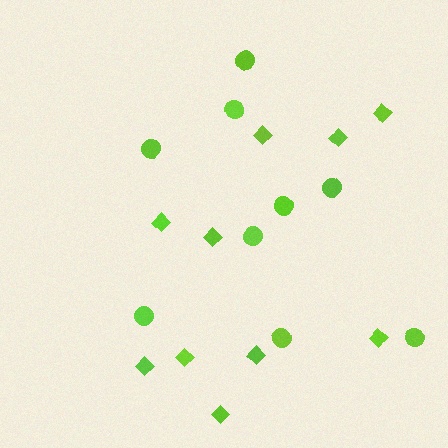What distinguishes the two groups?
There are 2 groups: one group of circles (9) and one group of diamonds (10).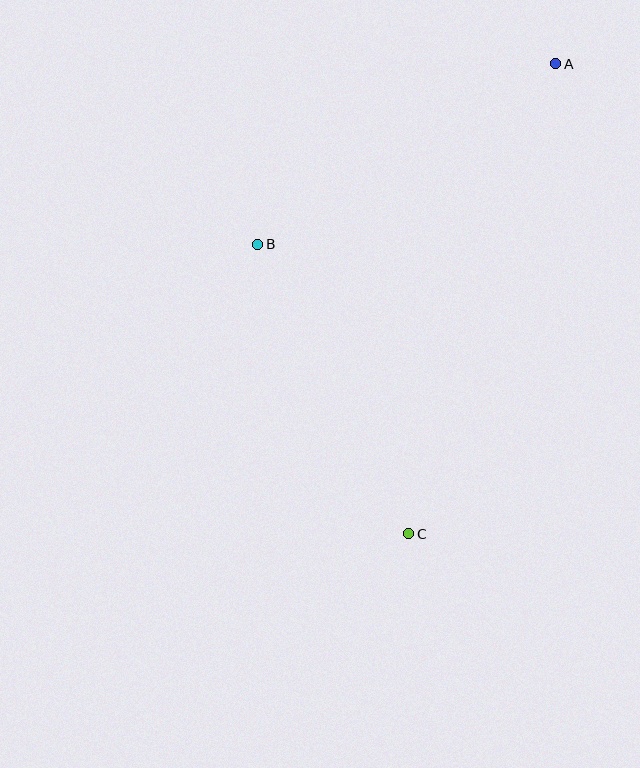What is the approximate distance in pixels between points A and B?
The distance between A and B is approximately 349 pixels.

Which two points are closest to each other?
Points B and C are closest to each other.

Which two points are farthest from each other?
Points A and C are farthest from each other.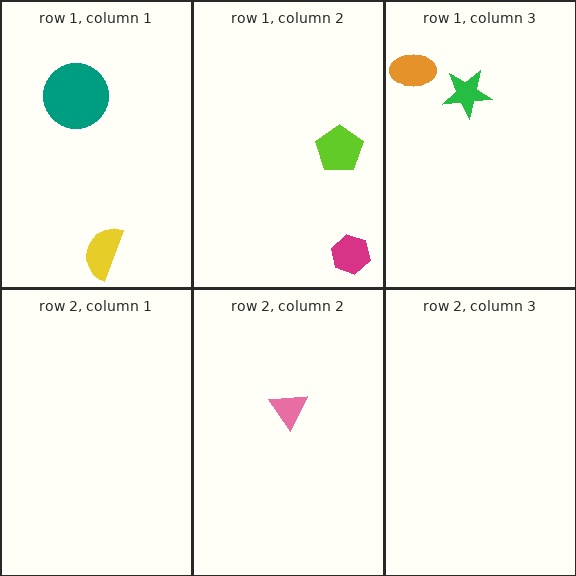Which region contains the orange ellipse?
The row 1, column 3 region.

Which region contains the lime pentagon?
The row 1, column 2 region.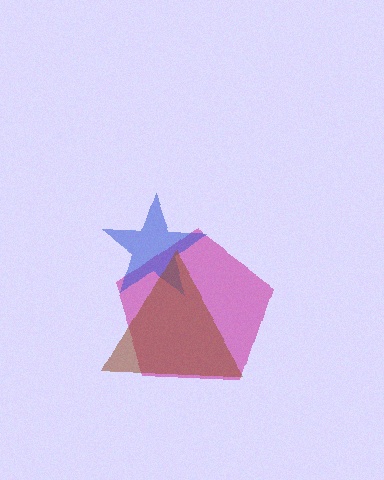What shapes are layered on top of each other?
The layered shapes are: a magenta pentagon, a blue star, a brown triangle.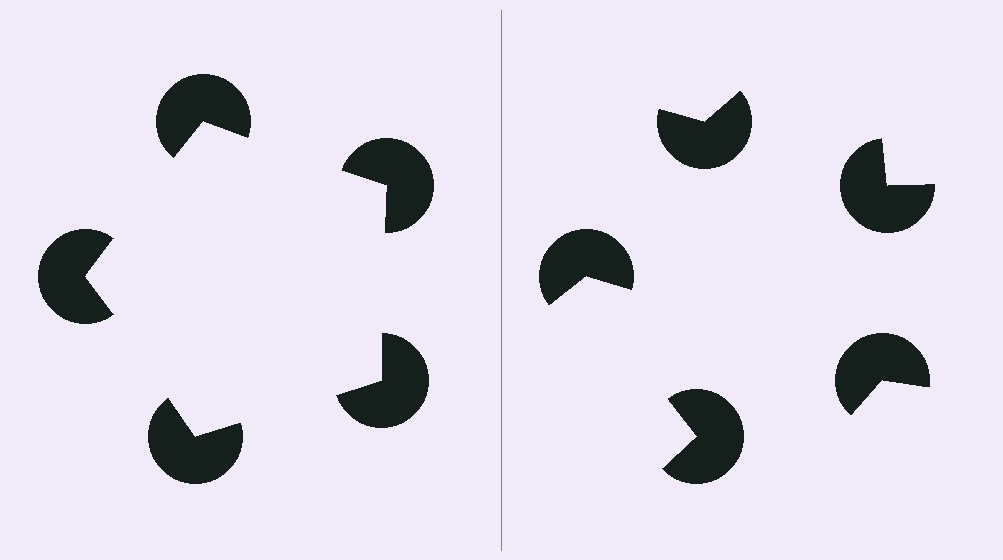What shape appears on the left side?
An illusory pentagon.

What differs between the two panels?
The pac-man discs are positioned identically on both sides; only the wedge orientations differ. On the left they align to a pentagon; on the right they are misaligned.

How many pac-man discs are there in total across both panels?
10 — 5 on each side.